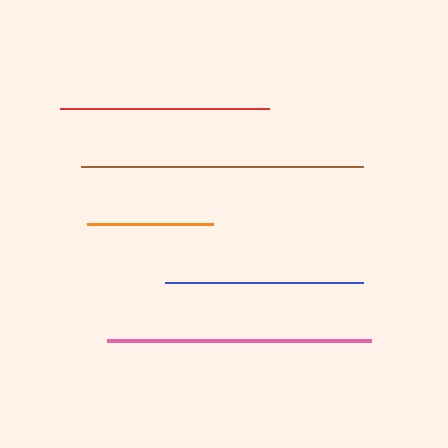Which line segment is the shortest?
The orange line is the shortest at approximately 127 pixels.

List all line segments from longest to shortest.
From longest to shortest: brown, pink, red, blue, orange.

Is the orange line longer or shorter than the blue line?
The blue line is longer than the orange line.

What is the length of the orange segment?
The orange segment is approximately 127 pixels long.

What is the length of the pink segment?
The pink segment is approximately 264 pixels long.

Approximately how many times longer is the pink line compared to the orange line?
The pink line is approximately 2.1 times the length of the orange line.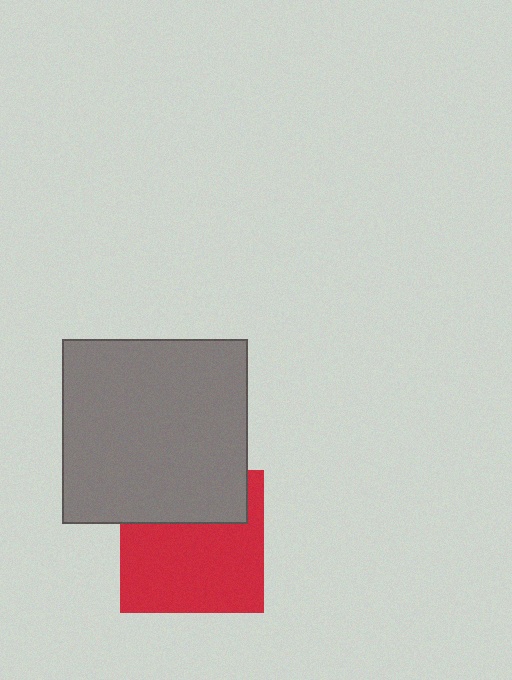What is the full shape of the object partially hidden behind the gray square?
The partially hidden object is a red square.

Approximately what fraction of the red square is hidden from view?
Roughly 33% of the red square is hidden behind the gray square.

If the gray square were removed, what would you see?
You would see the complete red square.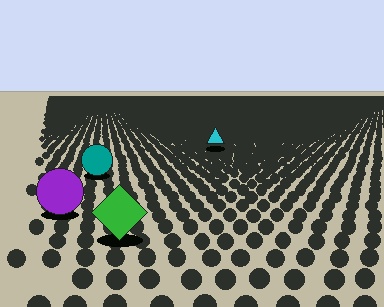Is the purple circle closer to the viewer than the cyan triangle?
Yes. The purple circle is closer — you can tell from the texture gradient: the ground texture is coarser near it.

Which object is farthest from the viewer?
The cyan triangle is farthest from the viewer. It appears smaller and the ground texture around it is denser.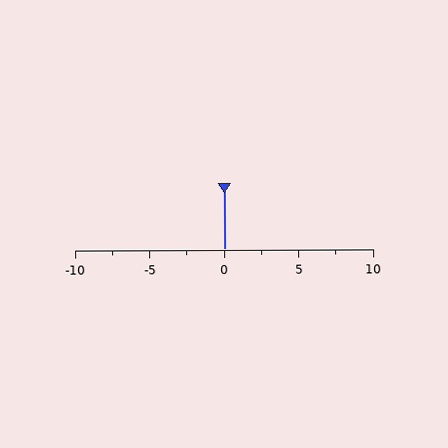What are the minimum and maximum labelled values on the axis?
The axis runs from -10 to 10.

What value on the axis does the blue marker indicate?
The marker indicates approximately 0.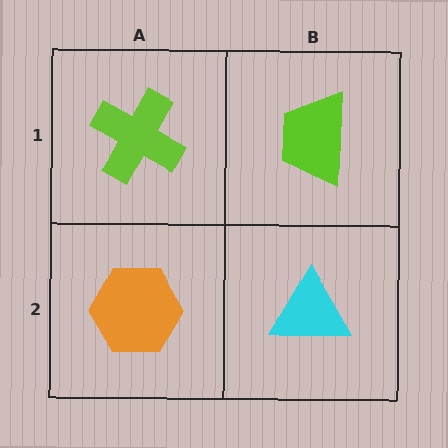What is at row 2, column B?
A cyan triangle.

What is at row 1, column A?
A lime cross.